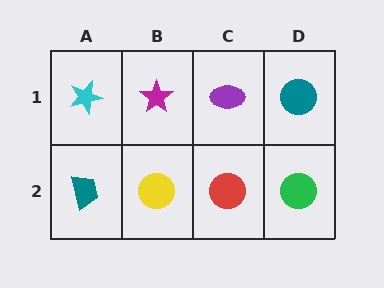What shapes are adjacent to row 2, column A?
A cyan star (row 1, column A), a yellow circle (row 2, column B).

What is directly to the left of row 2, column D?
A red circle.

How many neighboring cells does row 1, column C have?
3.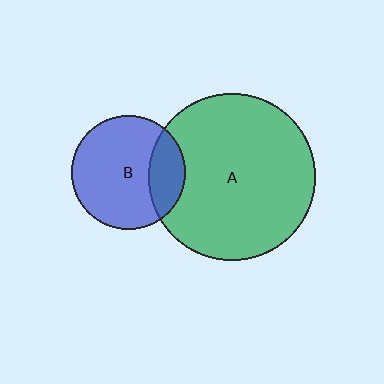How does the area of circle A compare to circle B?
Approximately 2.2 times.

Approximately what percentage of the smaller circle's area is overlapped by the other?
Approximately 25%.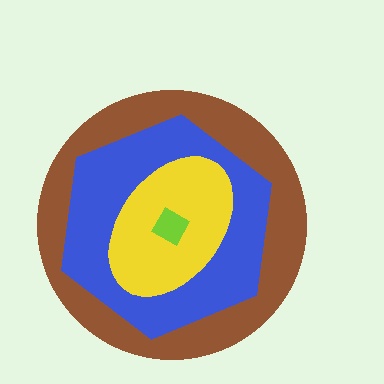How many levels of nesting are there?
4.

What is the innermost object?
The lime diamond.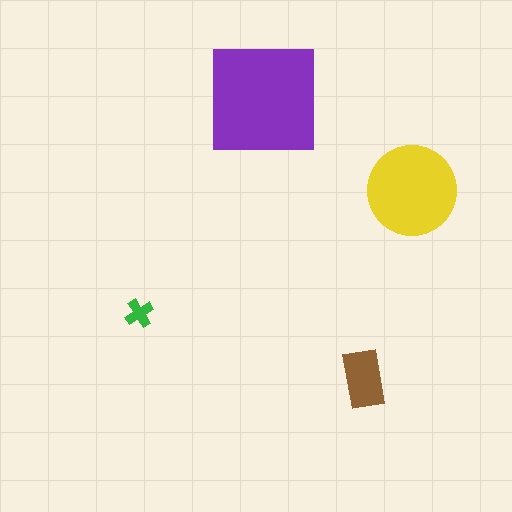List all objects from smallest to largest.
The green cross, the brown rectangle, the yellow circle, the purple square.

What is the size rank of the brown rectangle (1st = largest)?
3rd.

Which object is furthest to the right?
The yellow circle is rightmost.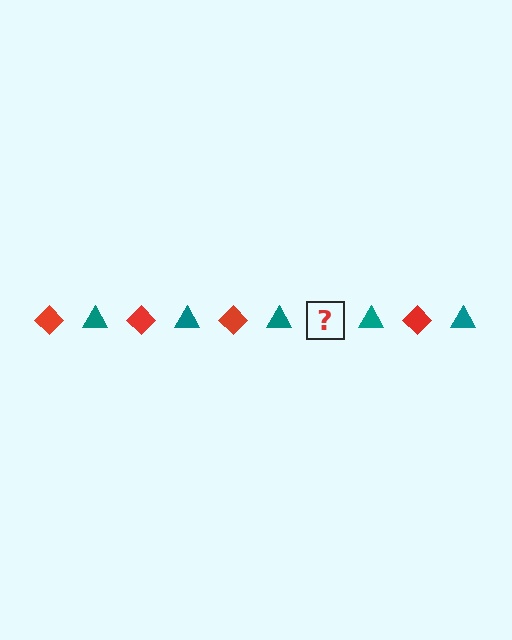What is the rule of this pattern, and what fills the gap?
The rule is that the pattern alternates between red diamond and teal triangle. The gap should be filled with a red diamond.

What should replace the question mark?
The question mark should be replaced with a red diamond.